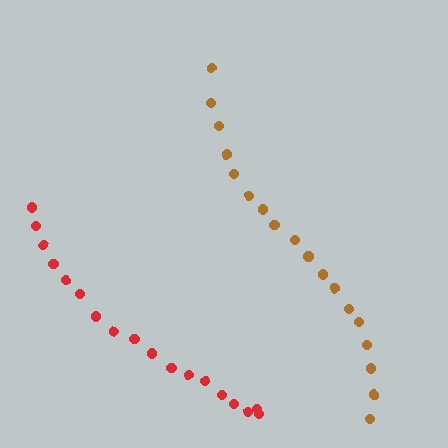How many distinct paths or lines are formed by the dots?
There are 2 distinct paths.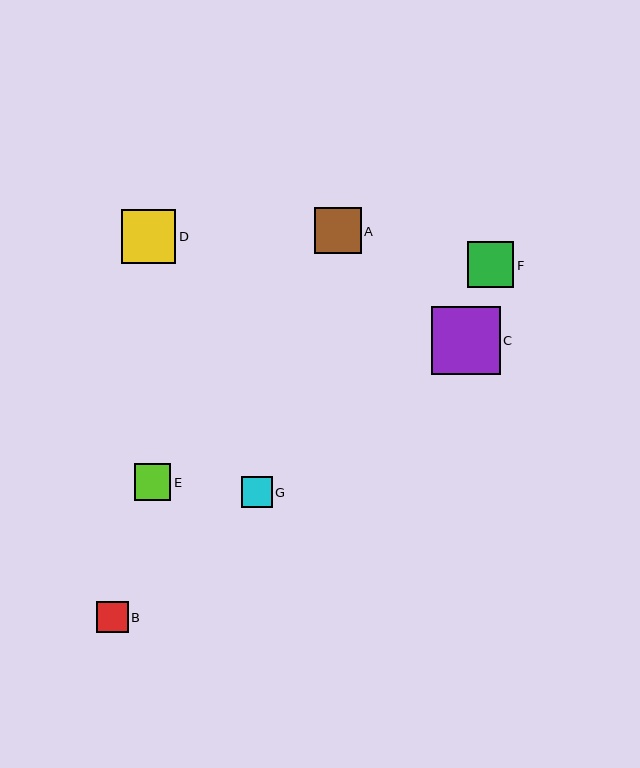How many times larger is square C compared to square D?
Square C is approximately 1.3 times the size of square D.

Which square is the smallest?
Square G is the smallest with a size of approximately 31 pixels.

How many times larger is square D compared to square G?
Square D is approximately 1.8 times the size of square G.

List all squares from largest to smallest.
From largest to smallest: C, D, A, F, E, B, G.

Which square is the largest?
Square C is the largest with a size of approximately 68 pixels.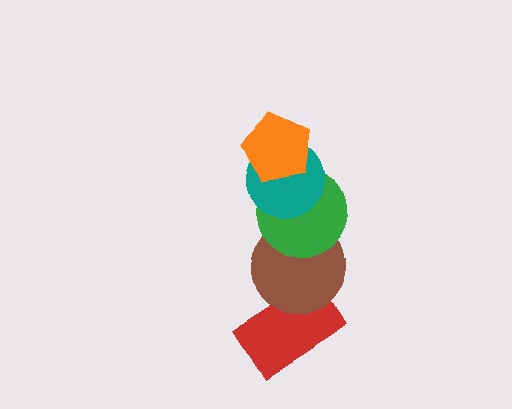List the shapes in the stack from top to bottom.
From top to bottom: the orange pentagon, the teal circle, the green circle, the brown circle, the red rectangle.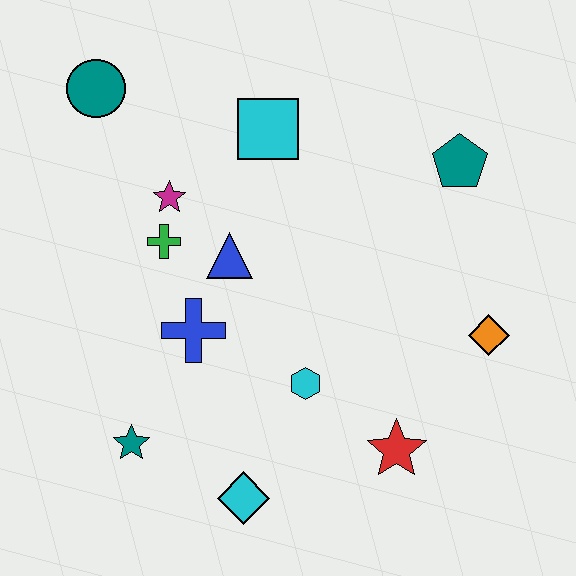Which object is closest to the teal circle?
The magenta star is closest to the teal circle.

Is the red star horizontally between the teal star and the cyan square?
No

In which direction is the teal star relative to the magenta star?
The teal star is below the magenta star.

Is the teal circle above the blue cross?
Yes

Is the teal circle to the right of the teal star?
No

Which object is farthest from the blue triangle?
The orange diamond is farthest from the blue triangle.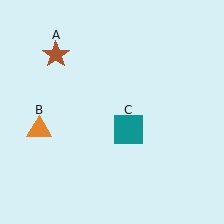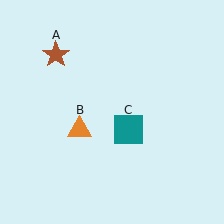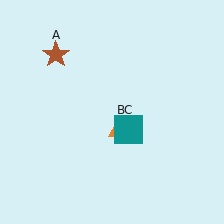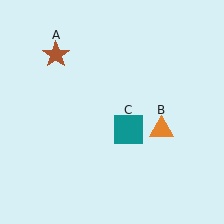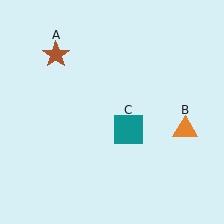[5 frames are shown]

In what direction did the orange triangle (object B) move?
The orange triangle (object B) moved right.